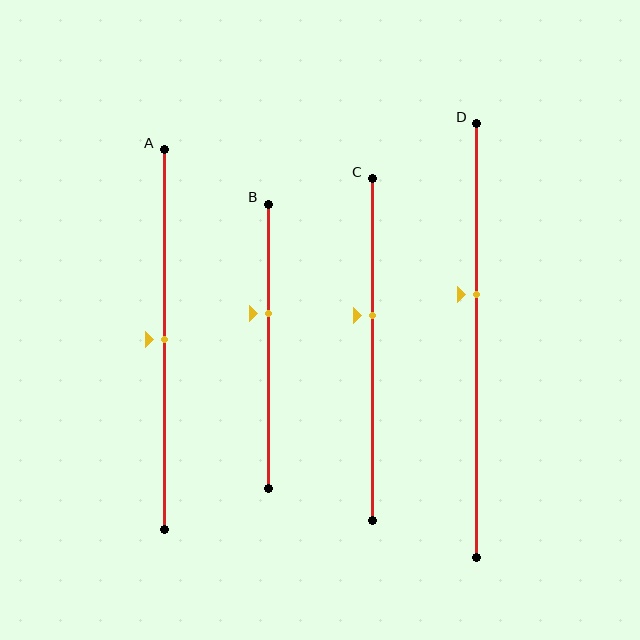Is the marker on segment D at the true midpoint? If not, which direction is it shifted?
No, the marker on segment D is shifted upward by about 11% of the segment length.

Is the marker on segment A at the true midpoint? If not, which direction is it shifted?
Yes, the marker on segment A is at the true midpoint.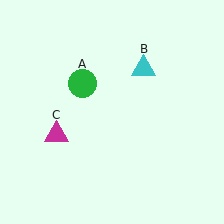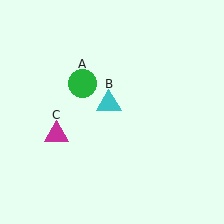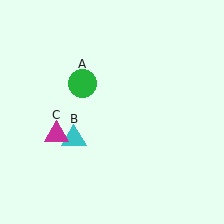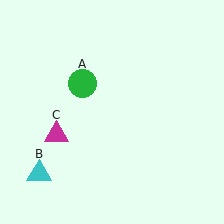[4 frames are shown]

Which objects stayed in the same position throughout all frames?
Green circle (object A) and magenta triangle (object C) remained stationary.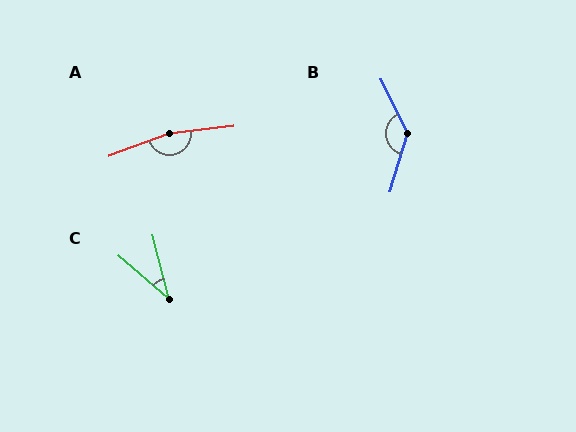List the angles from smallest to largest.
C (35°), B (137°), A (166°).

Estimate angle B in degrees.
Approximately 137 degrees.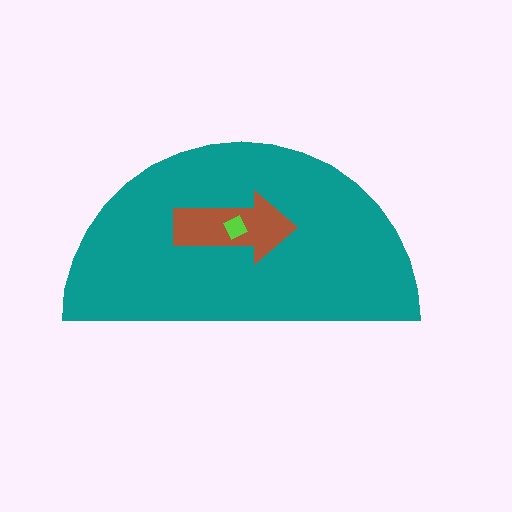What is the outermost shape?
The teal semicircle.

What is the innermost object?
The lime diamond.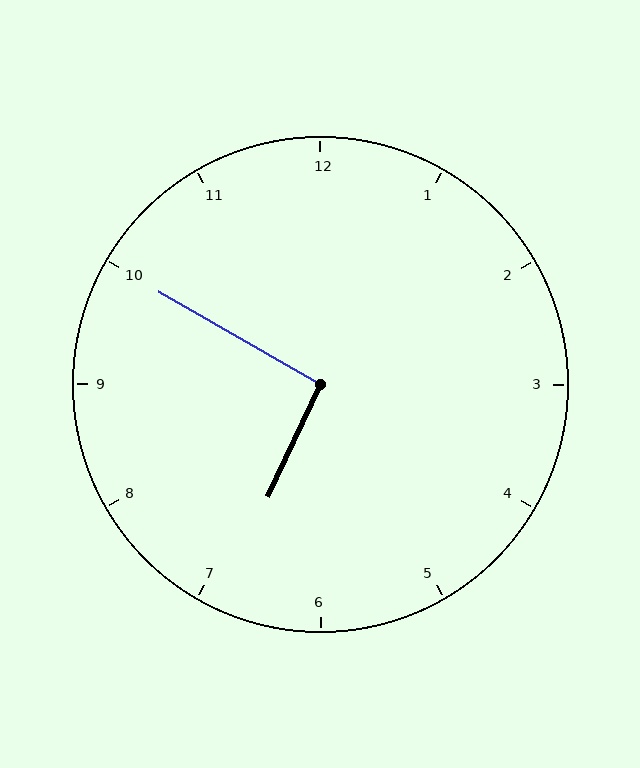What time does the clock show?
6:50.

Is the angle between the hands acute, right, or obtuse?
It is right.